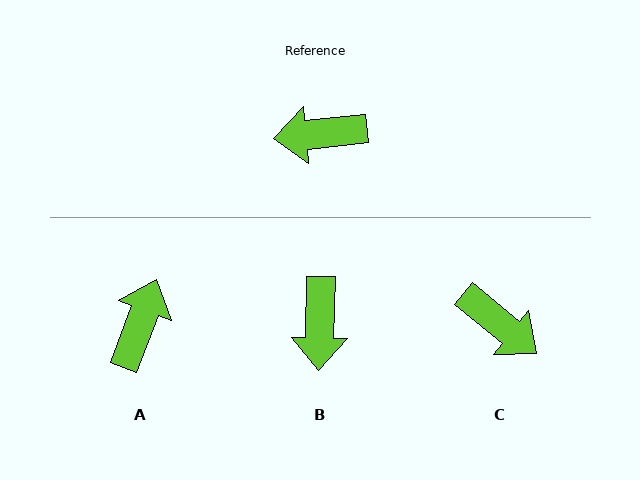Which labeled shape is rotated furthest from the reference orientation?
C, about 135 degrees away.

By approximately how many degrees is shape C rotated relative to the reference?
Approximately 135 degrees counter-clockwise.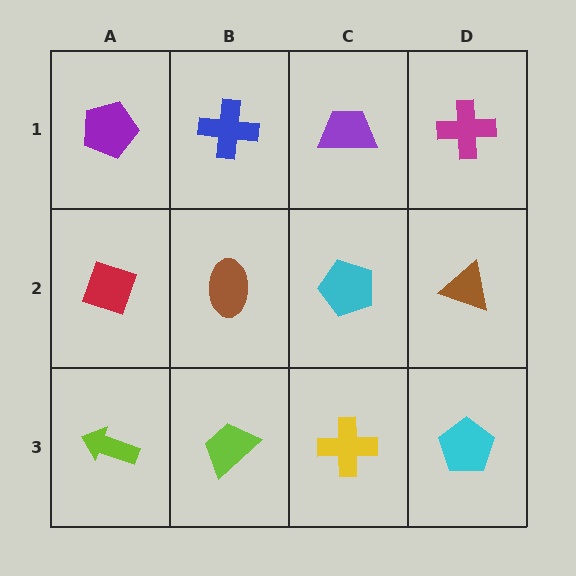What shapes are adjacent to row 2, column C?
A purple trapezoid (row 1, column C), a yellow cross (row 3, column C), a brown ellipse (row 2, column B), a brown triangle (row 2, column D).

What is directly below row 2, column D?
A cyan pentagon.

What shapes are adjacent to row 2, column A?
A purple pentagon (row 1, column A), a lime arrow (row 3, column A), a brown ellipse (row 2, column B).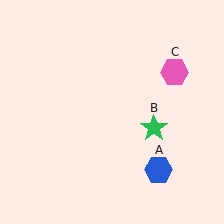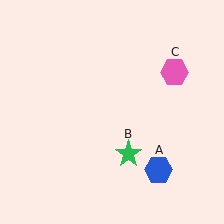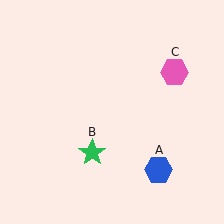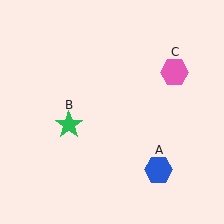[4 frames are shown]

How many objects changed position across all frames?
1 object changed position: green star (object B).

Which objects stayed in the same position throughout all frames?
Blue hexagon (object A) and pink hexagon (object C) remained stationary.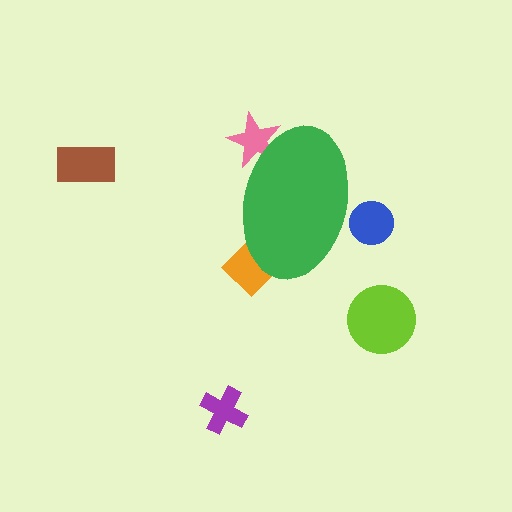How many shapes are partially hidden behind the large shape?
3 shapes are partially hidden.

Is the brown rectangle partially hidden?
No, the brown rectangle is fully visible.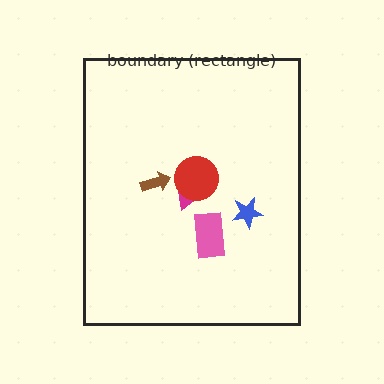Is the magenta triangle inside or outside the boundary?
Inside.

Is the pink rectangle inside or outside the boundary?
Inside.